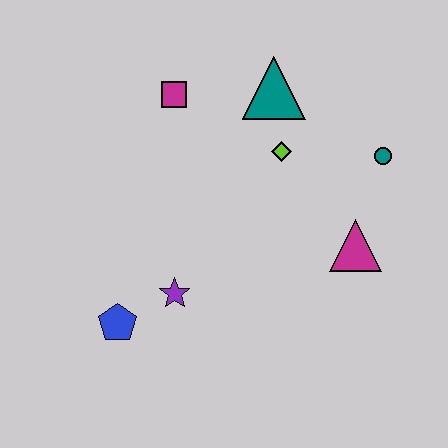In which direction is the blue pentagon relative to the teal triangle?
The blue pentagon is below the teal triangle.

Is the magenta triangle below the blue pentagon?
No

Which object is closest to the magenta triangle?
The teal circle is closest to the magenta triangle.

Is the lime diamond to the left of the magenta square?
No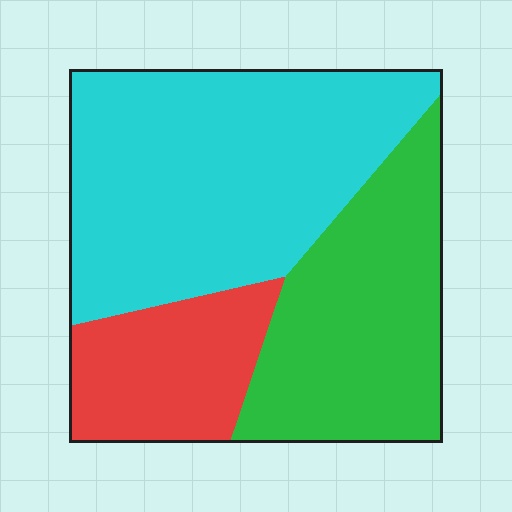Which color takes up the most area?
Cyan, at roughly 50%.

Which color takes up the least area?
Red, at roughly 20%.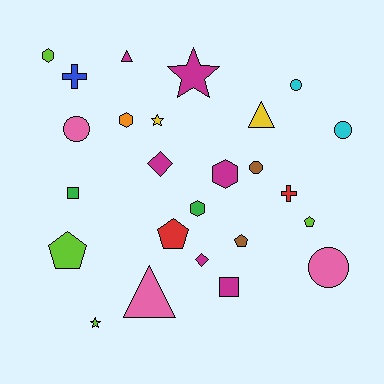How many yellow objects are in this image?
There are 2 yellow objects.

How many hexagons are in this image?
There are 4 hexagons.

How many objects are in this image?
There are 25 objects.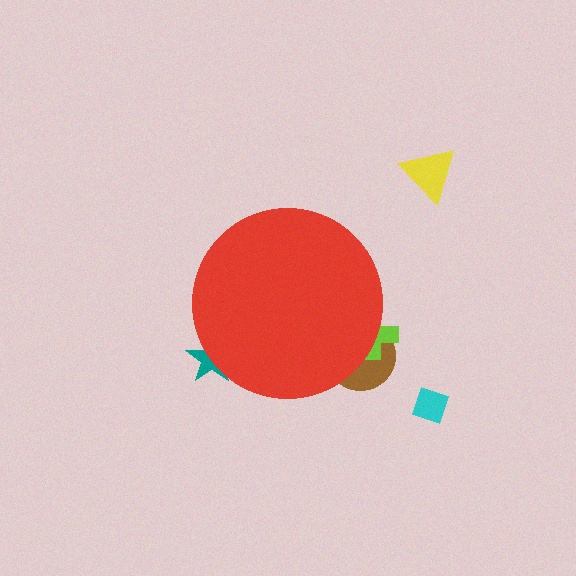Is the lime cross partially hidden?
Yes, the lime cross is partially hidden behind the red circle.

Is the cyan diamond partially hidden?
No, the cyan diamond is fully visible.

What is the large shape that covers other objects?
A red circle.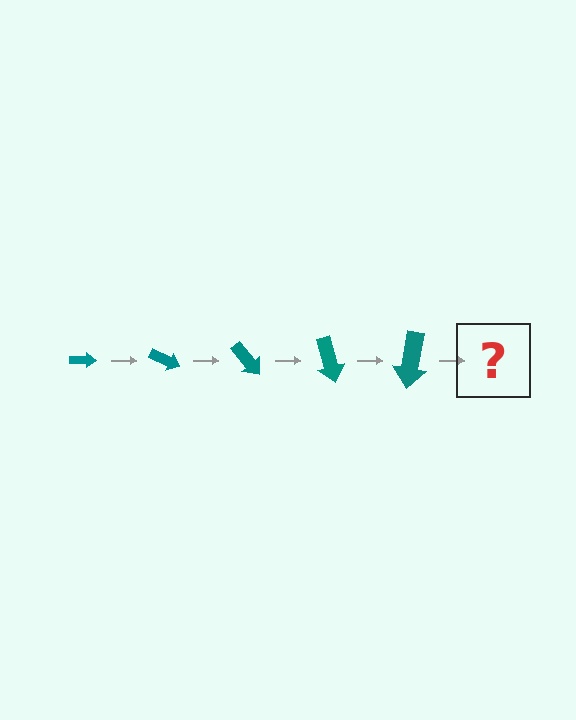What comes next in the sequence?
The next element should be an arrow, larger than the previous one and rotated 125 degrees from the start.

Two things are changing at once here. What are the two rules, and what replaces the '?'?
The two rules are that the arrow grows larger each step and it rotates 25 degrees each step. The '?' should be an arrow, larger than the previous one and rotated 125 degrees from the start.